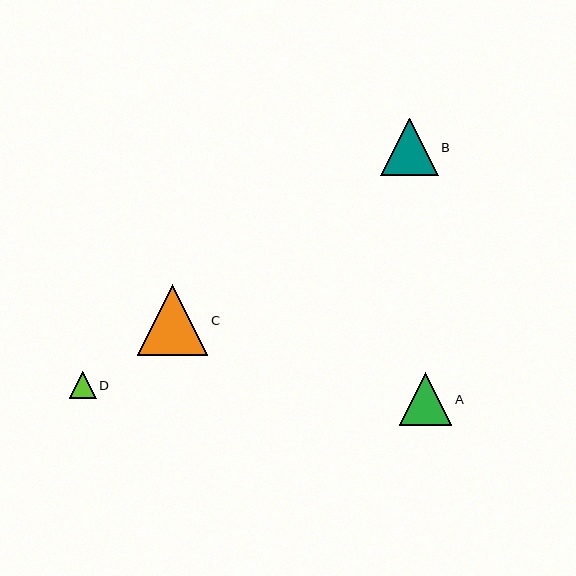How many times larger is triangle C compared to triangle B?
Triangle C is approximately 1.2 times the size of triangle B.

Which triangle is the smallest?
Triangle D is the smallest with a size of approximately 27 pixels.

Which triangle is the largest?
Triangle C is the largest with a size of approximately 71 pixels.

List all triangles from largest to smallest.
From largest to smallest: C, B, A, D.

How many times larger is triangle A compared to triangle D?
Triangle A is approximately 2.0 times the size of triangle D.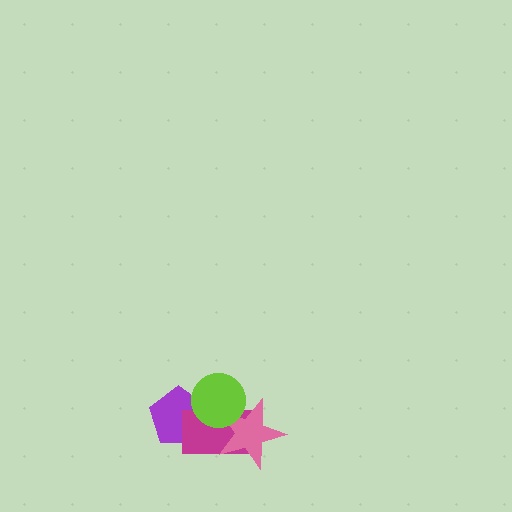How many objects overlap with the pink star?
2 objects overlap with the pink star.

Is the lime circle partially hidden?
No, no other shape covers it.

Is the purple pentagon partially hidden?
Yes, it is partially covered by another shape.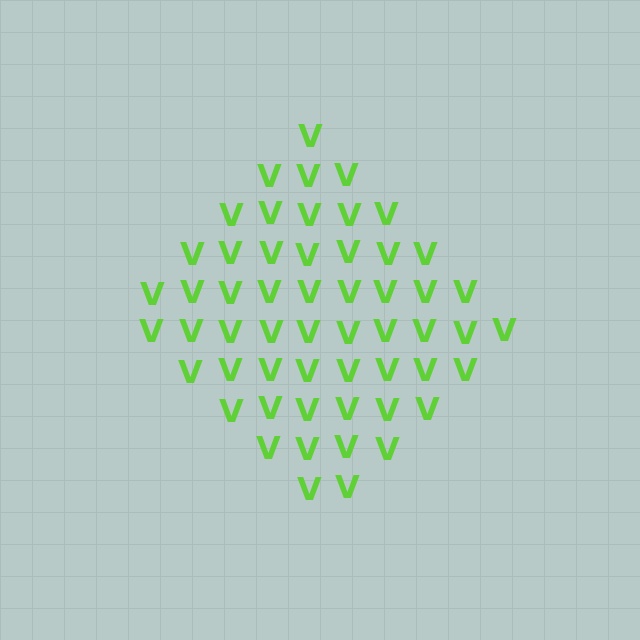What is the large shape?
The large shape is a diamond.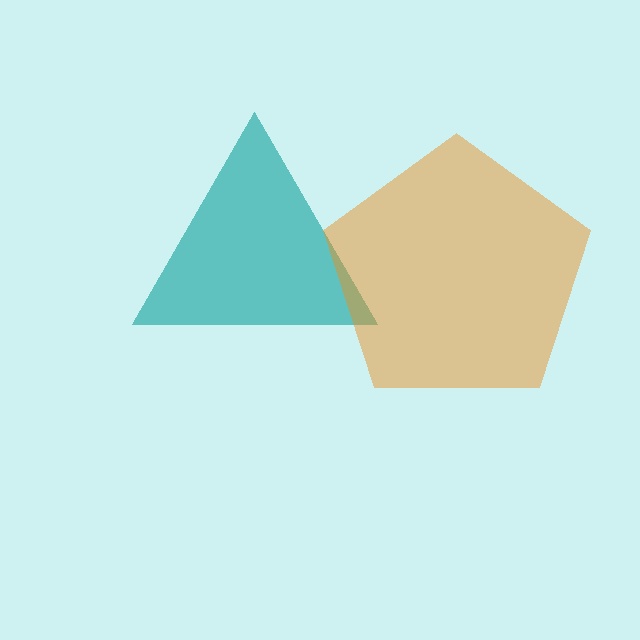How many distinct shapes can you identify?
There are 2 distinct shapes: a teal triangle, an orange pentagon.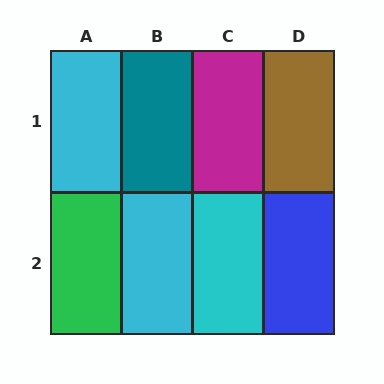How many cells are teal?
1 cell is teal.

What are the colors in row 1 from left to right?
Cyan, teal, magenta, brown.